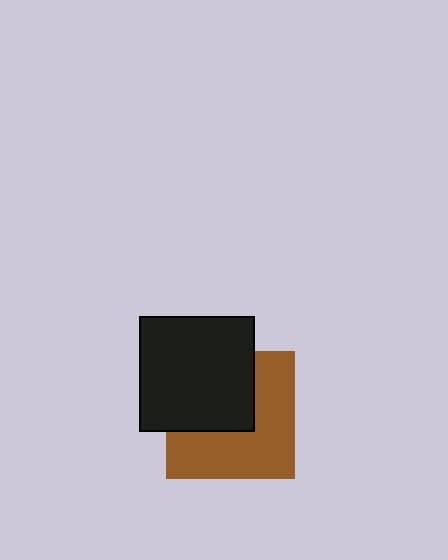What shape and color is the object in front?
The object in front is a black square.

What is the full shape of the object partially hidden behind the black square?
The partially hidden object is a brown square.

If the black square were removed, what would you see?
You would see the complete brown square.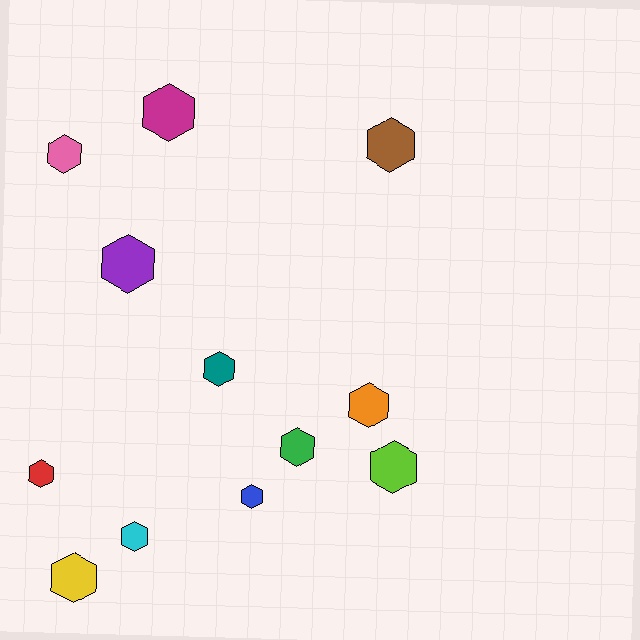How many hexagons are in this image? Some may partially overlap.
There are 12 hexagons.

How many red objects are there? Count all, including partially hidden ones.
There is 1 red object.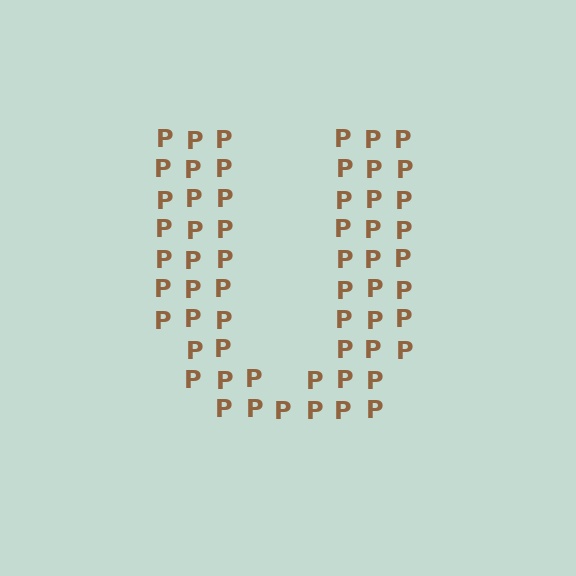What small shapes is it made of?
It is made of small letter P's.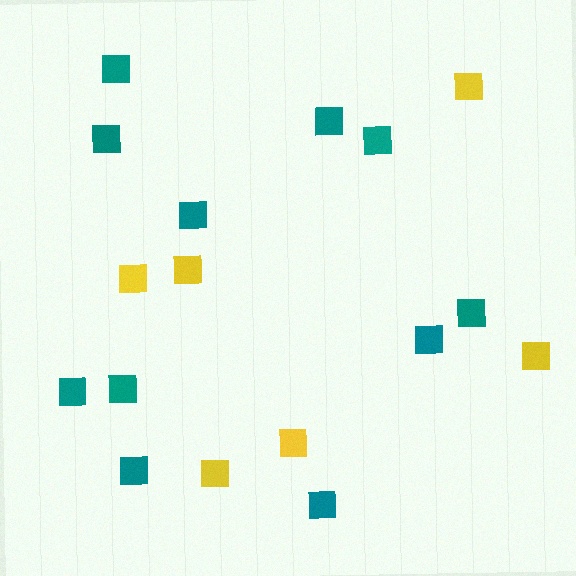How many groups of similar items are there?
There are 2 groups: one group of yellow squares (6) and one group of teal squares (11).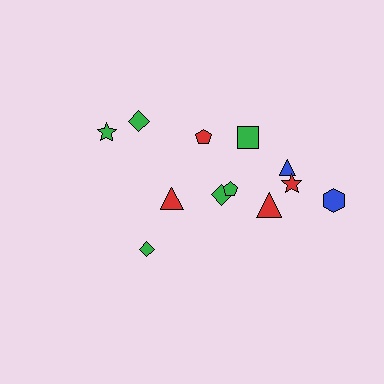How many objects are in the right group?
There are 8 objects.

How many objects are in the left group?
There are 4 objects.